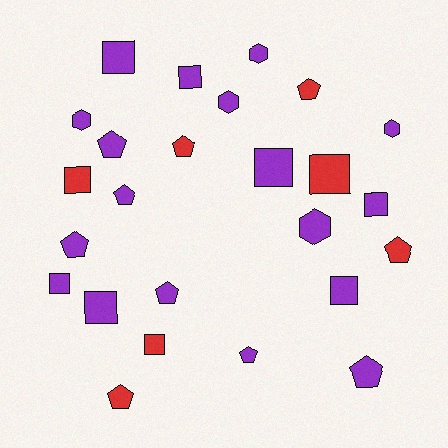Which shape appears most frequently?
Pentagon, with 10 objects.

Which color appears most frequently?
Purple, with 18 objects.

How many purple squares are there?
There are 7 purple squares.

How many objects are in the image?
There are 25 objects.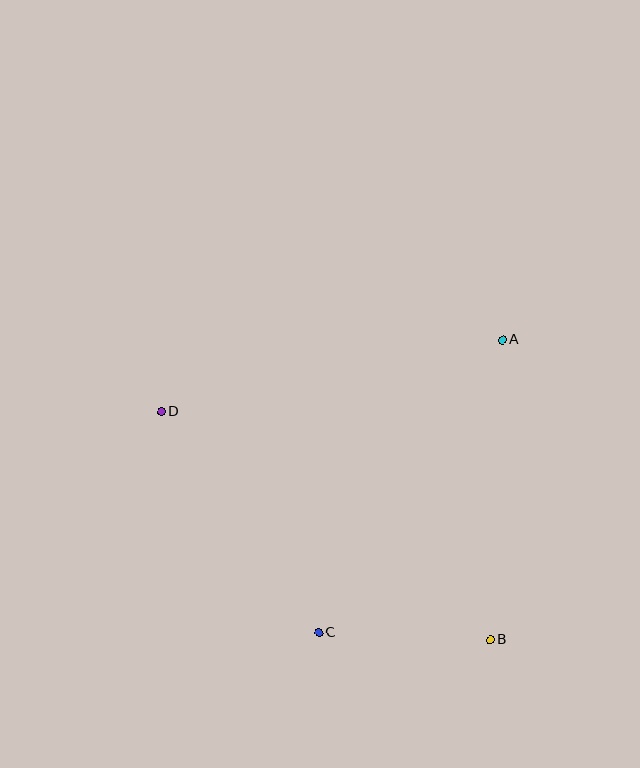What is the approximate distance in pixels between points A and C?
The distance between A and C is approximately 346 pixels.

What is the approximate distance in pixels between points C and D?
The distance between C and D is approximately 272 pixels.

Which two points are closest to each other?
Points B and C are closest to each other.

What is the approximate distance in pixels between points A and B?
The distance between A and B is approximately 300 pixels.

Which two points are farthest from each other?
Points B and D are farthest from each other.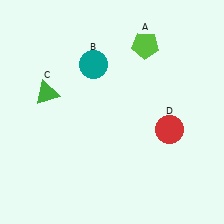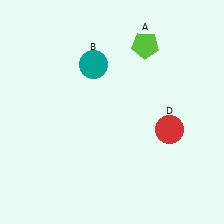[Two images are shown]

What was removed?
The green triangle (C) was removed in Image 2.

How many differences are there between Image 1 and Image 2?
There is 1 difference between the two images.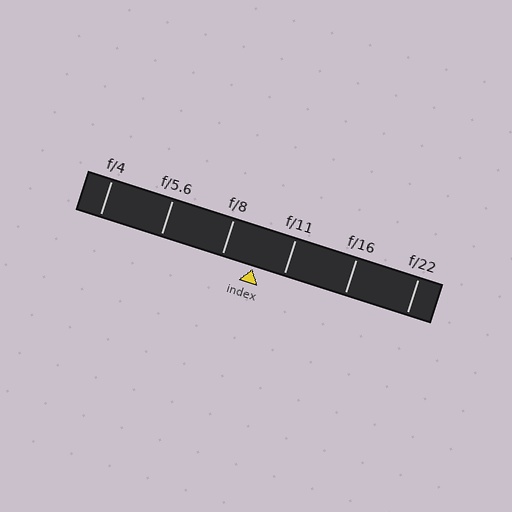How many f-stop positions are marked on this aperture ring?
There are 6 f-stop positions marked.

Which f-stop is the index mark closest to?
The index mark is closest to f/11.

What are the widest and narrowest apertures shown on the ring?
The widest aperture shown is f/4 and the narrowest is f/22.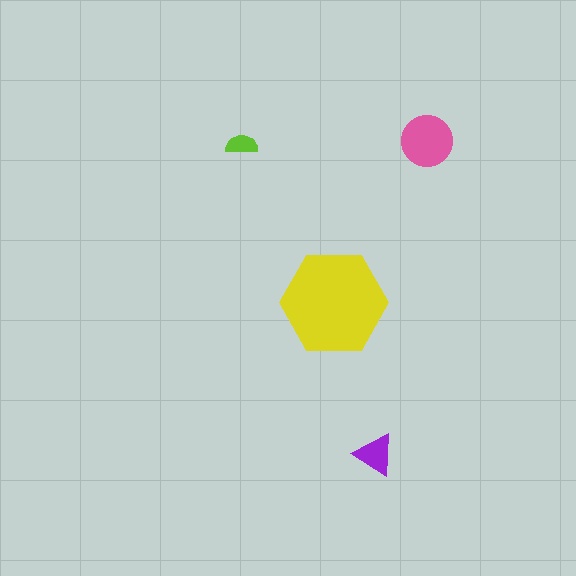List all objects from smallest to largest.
The lime semicircle, the purple triangle, the pink circle, the yellow hexagon.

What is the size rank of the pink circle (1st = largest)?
2nd.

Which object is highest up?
The pink circle is topmost.